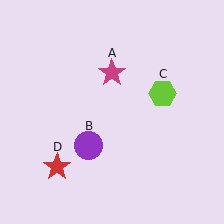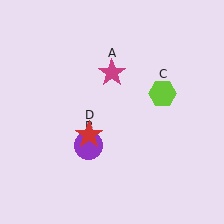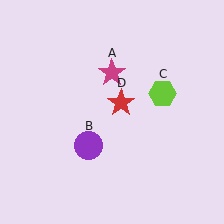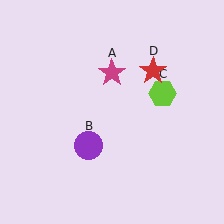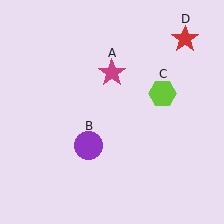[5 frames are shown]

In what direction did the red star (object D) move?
The red star (object D) moved up and to the right.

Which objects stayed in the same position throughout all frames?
Magenta star (object A) and purple circle (object B) and lime hexagon (object C) remained stationary.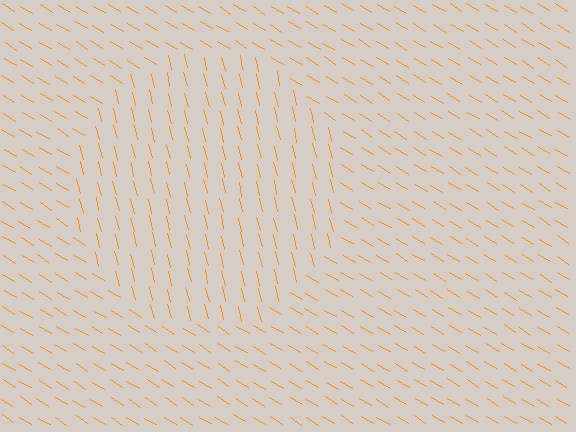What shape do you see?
I see a circle.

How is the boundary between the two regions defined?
The boundary is defined purely by a change in line orientation (approximately 45 degrees difference). All lines are the same color and thickness.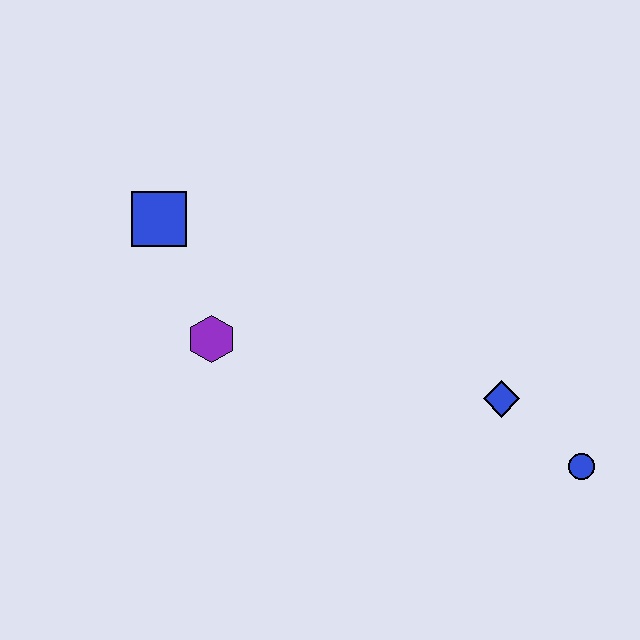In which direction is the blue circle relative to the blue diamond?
The blue circle is to the right of the blue diamond.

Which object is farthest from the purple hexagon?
The blue circle is farthest from the purple hexagon.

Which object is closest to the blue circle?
The blue diamond is closest to the blue circle.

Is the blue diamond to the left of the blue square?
No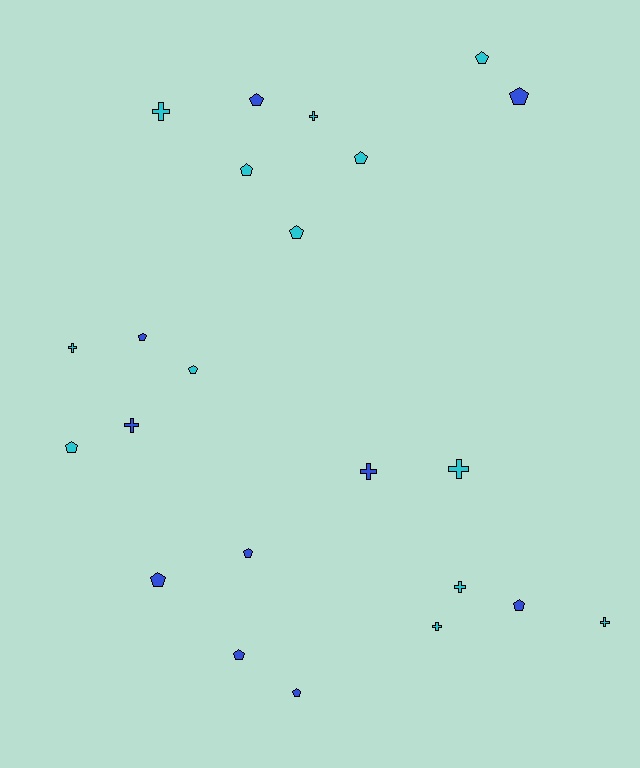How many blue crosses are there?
There are 2 blue crosses.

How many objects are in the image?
There are 23 objects.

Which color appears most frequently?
Cyan, with 13 objects.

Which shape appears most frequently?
Pentagon, with 14 objects.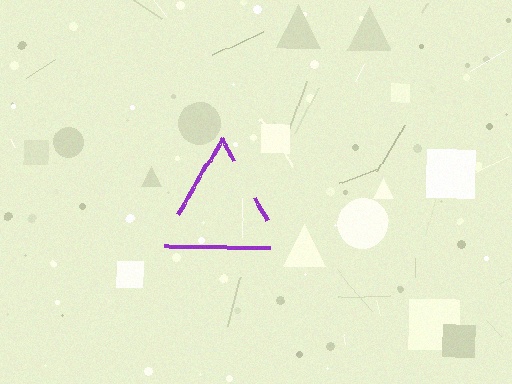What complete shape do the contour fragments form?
The contour fragments form a triangle.